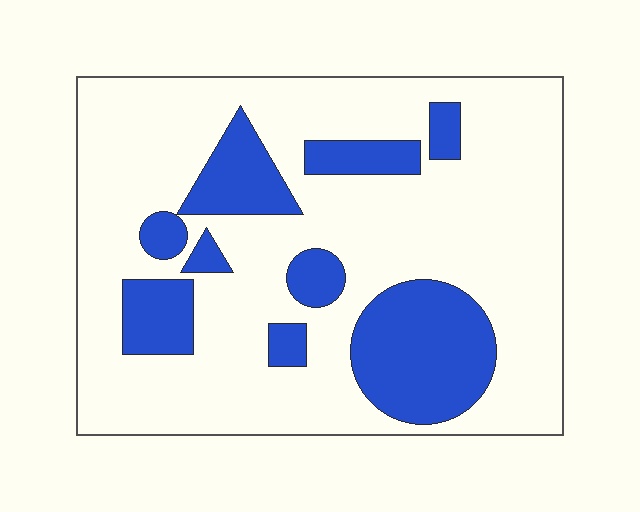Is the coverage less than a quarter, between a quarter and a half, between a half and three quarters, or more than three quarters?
Less than a quarter.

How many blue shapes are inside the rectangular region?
9.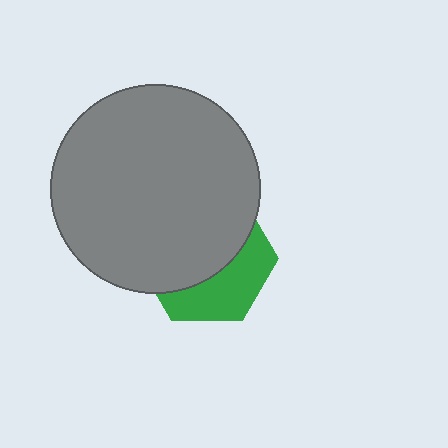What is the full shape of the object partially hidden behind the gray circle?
The partially hidden object is a green hexagon.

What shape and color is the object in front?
The object in front is a gray circle.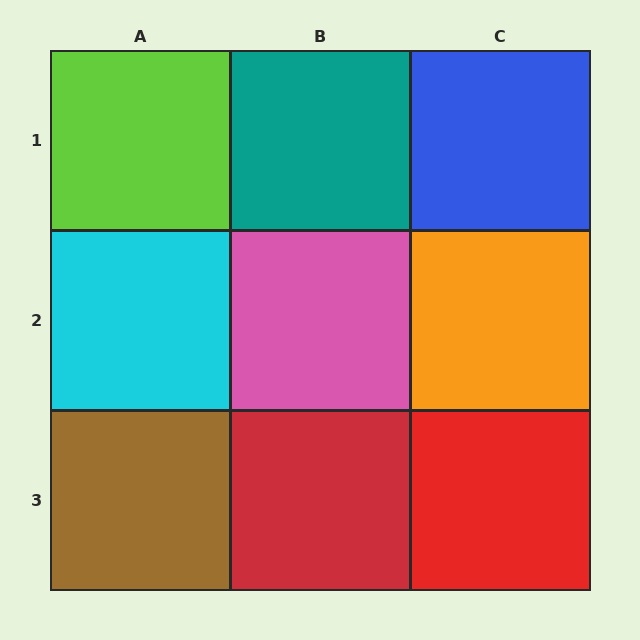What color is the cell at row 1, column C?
Blue.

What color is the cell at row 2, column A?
Cyan.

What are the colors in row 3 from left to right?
Brown, red, red.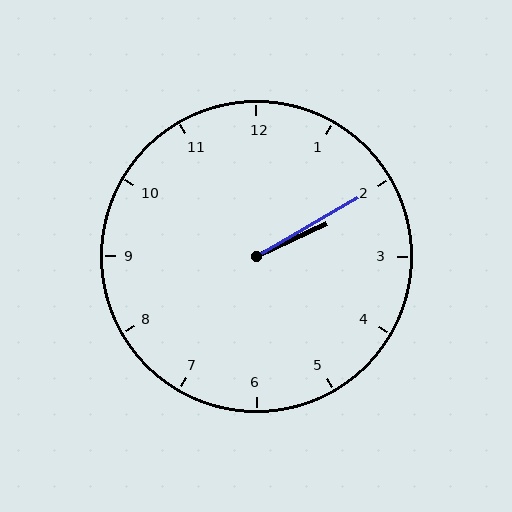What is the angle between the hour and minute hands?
Approximately 5 degrees.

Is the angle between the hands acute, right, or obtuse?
It is acute.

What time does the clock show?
2:10.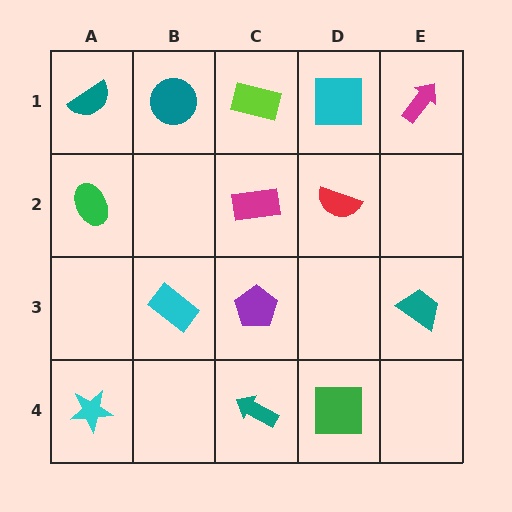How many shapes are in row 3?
3 shapes.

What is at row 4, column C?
A teal arrow.